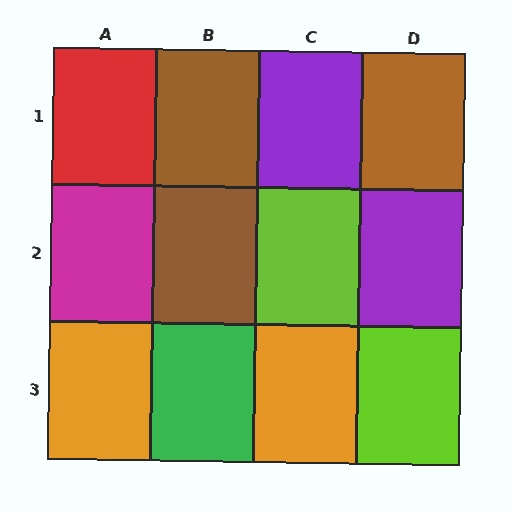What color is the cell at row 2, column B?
Brown.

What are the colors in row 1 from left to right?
Red, brown, purple, brown.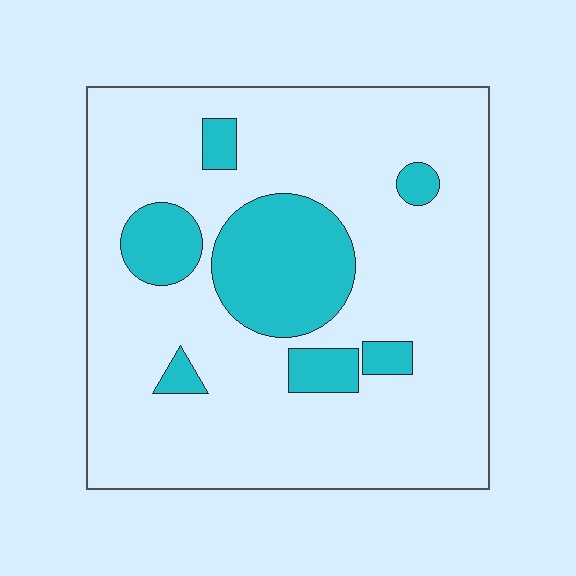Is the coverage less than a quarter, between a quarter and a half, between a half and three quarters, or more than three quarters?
Less than a quarter.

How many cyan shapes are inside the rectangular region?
7.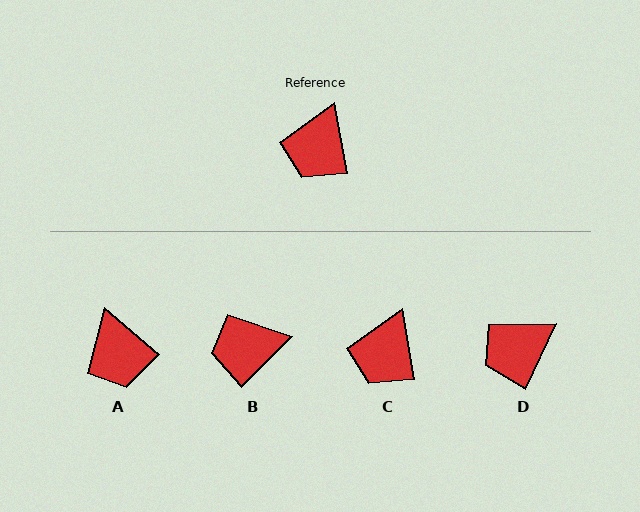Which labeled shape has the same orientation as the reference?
C.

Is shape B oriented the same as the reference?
No, it is off by about 54 degrees.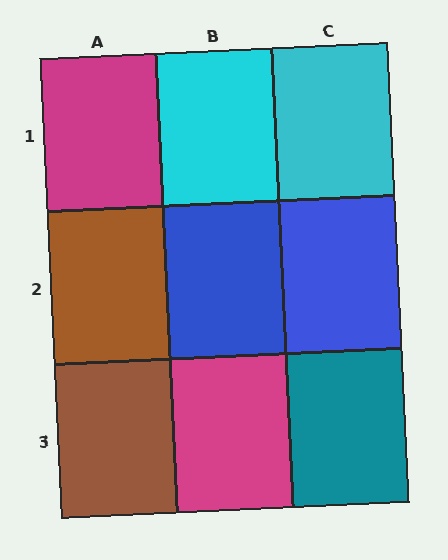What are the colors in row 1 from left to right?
Magenta, cyan, cyan.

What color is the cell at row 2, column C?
Blue.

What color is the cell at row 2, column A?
Brown.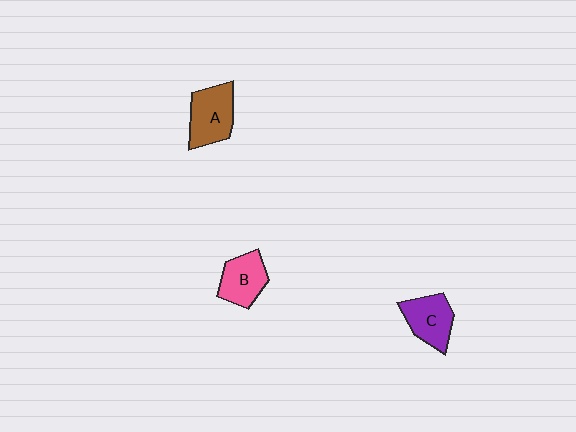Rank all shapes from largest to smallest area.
From largest to smallest: A (brown), C (purple), B (pink).